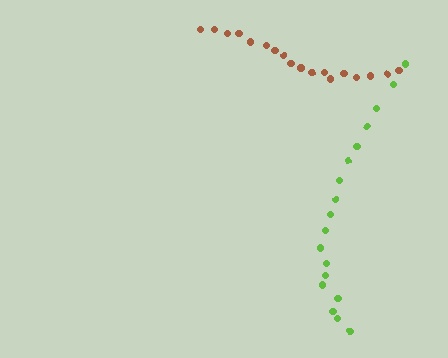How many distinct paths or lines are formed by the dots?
There are 2 distinct paths.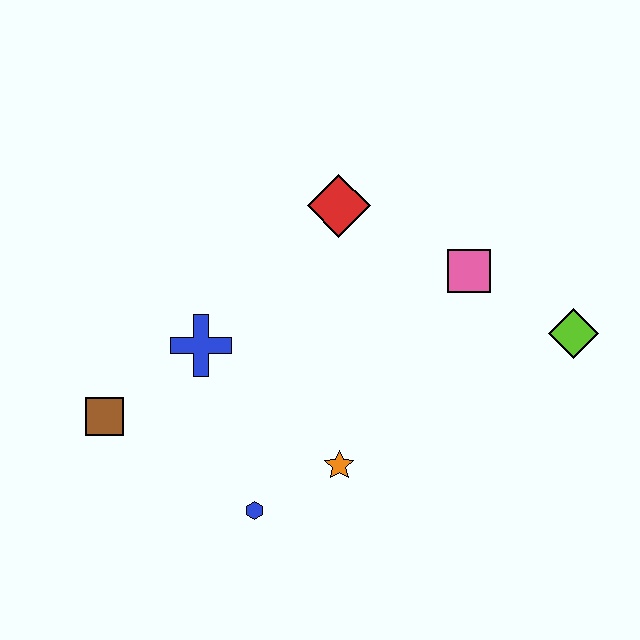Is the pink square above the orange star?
Yes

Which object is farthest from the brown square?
The lime diamond is farthest from the brown square.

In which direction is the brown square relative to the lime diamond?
The brown square is to the left of the lime diamond.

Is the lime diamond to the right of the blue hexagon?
Yes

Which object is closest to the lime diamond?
The pink square is closest to the lime diamond.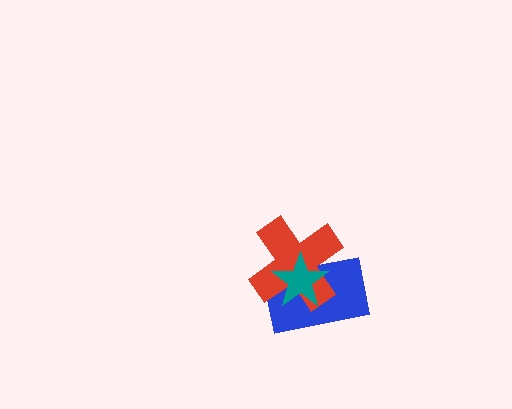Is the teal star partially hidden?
No, no other shape covers it.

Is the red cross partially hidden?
Yes, it is partially covered by another shape.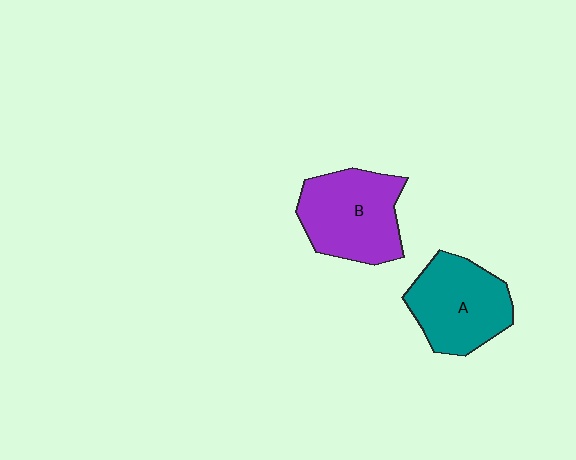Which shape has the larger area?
Shape B (purple).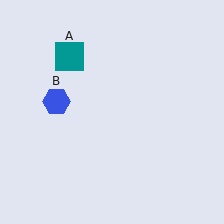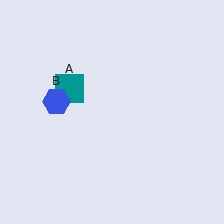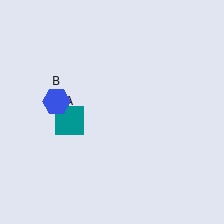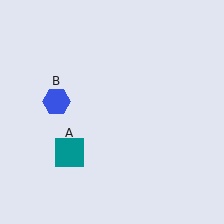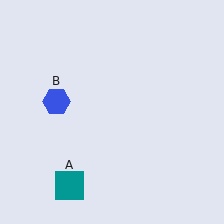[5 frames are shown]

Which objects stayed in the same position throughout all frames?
Blue hexagon (object B) remained stationary.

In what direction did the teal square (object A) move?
The teal square (object A) moved down.